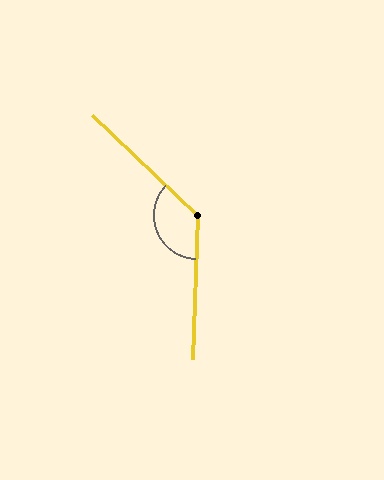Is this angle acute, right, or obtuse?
It is obtuse.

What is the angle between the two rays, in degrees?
Approximately 132 degrees.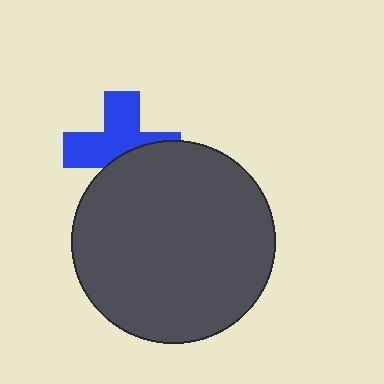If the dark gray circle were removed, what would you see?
You would see the complete blue cross.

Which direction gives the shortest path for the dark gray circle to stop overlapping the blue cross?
Moving down gives the shortest separation.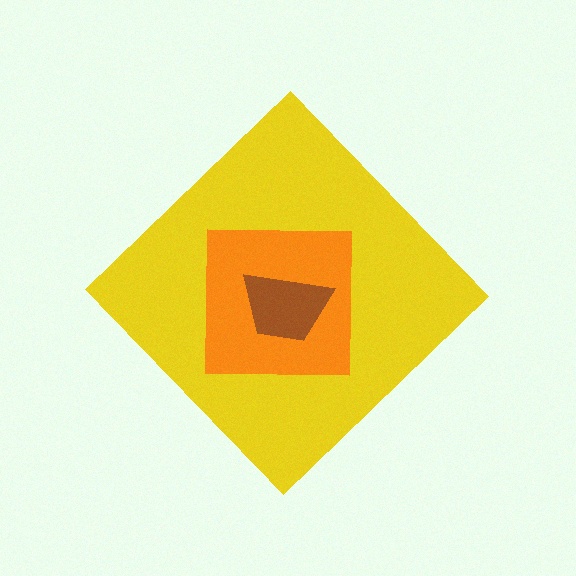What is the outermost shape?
The yellow diamond.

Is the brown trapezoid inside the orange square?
Yes.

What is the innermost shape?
The brown trapezoid.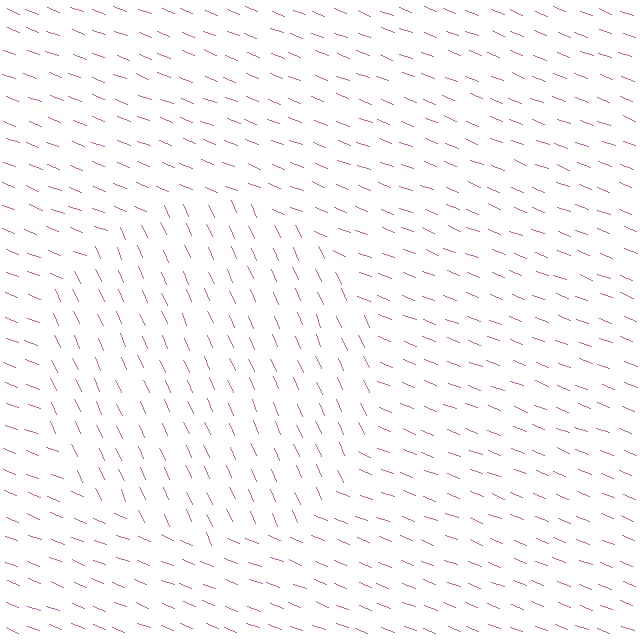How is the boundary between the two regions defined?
The boundary is defined purely by a change in line orientation (approximately 45 degrees difference). All lines are the same color and thickness.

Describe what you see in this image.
The image is filled with small pink line segments. A circle region in the image has lines oriented differently from the surrounding lines, creating a visible texture boundary.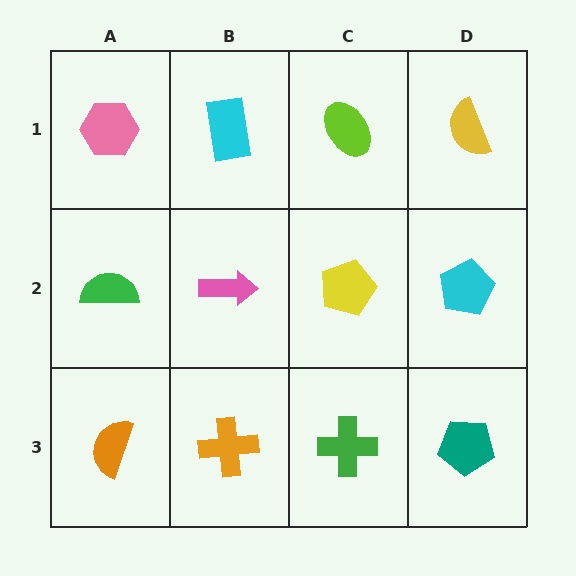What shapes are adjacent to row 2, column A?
A pink hexagon (row 1, column A), an orange semicircle (row 3, column A), a pink arrow (row 2, column B).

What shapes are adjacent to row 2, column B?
A cyan rectangle (row 1, column B), an orange cross (row 3, column B), a green semicircle (row 2, column A), a yellow pentagon (row 2, column C).